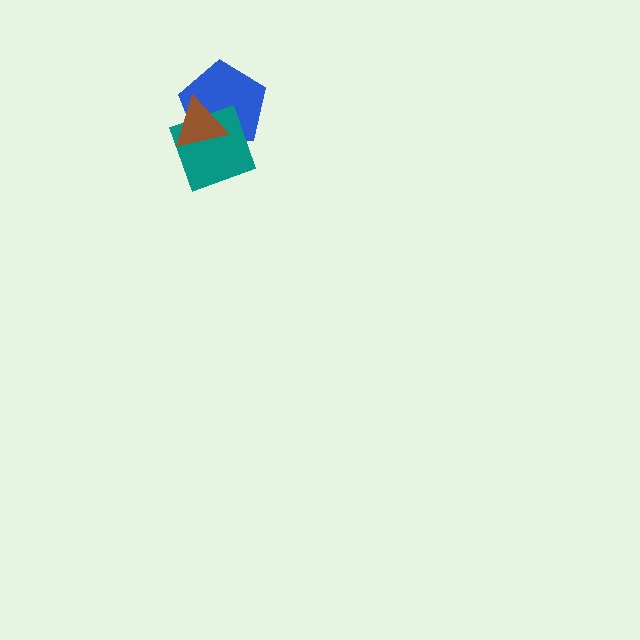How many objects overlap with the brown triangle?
2 objects overlap with the brown triangle.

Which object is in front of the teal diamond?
The brown triangle is in front of the teal diamond.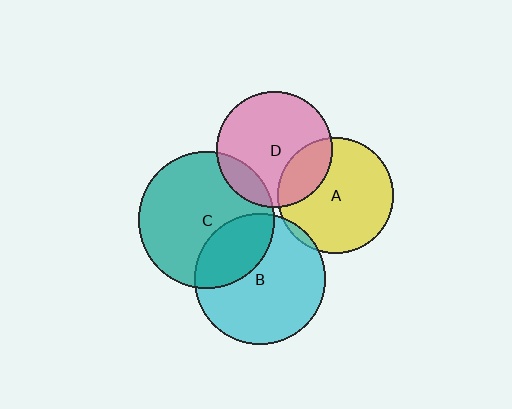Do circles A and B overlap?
Yes.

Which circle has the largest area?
Circle C (teal).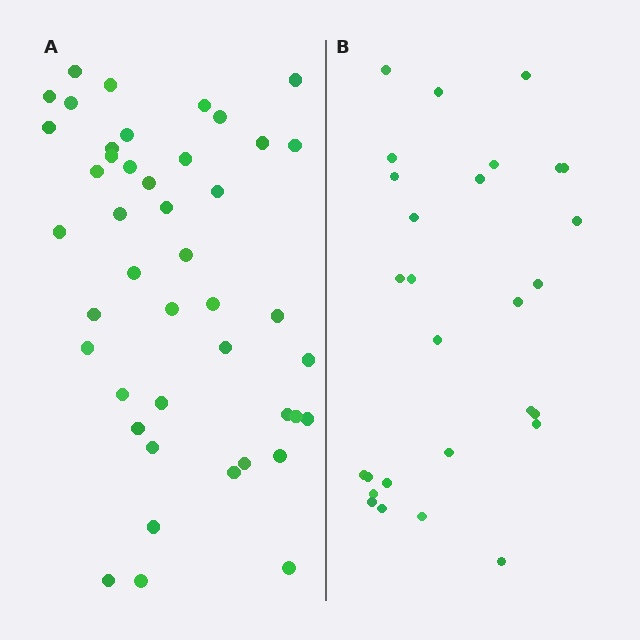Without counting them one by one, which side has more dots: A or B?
Region A (the left region) has more dots.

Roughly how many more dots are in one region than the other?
Region A has approximately 15 more dots than region B.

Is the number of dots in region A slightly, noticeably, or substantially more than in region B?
Region A has substantially more. The ratio is roughly 1.6 to 1.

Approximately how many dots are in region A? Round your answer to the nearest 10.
About 40 dots. (The exact count is 44, which rounds to 40.)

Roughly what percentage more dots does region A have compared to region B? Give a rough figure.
About 55% more.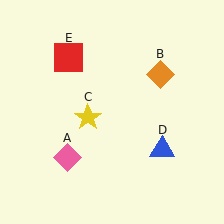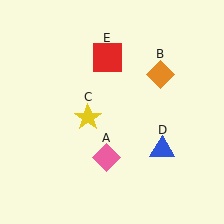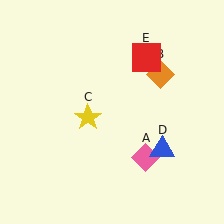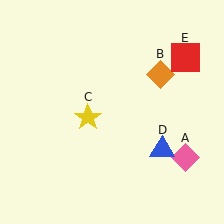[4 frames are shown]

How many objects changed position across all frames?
2 objects changed position: pink diamond (object A), red square (object E).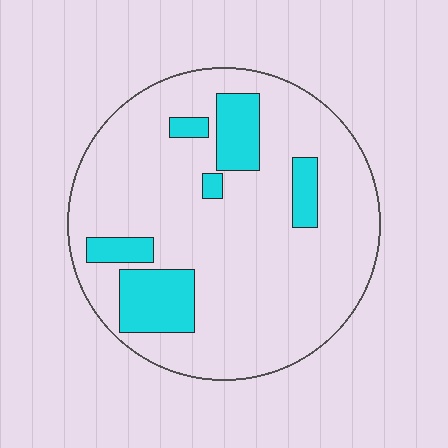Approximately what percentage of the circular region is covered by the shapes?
Approximately 15%.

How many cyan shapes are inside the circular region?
6.